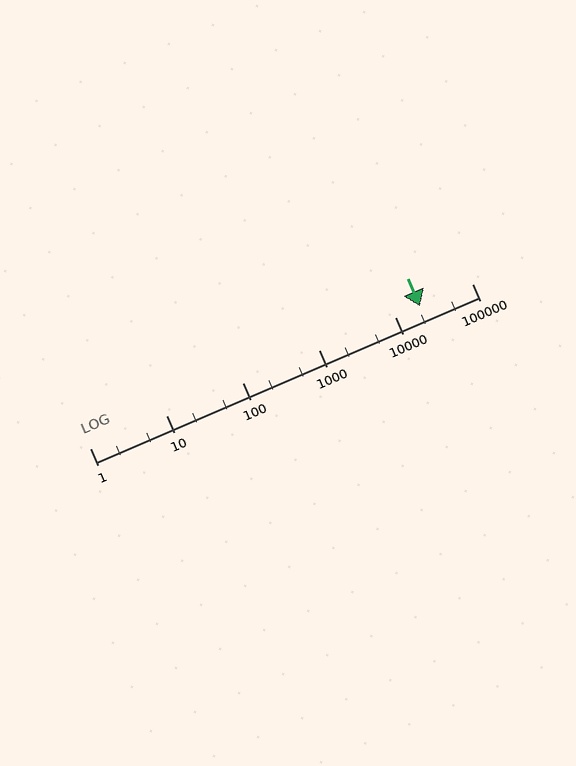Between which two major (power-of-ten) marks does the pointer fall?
The pointer is between 10000 and 100000.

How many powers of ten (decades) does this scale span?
The scale spans 5 decades, from 1 to 100000.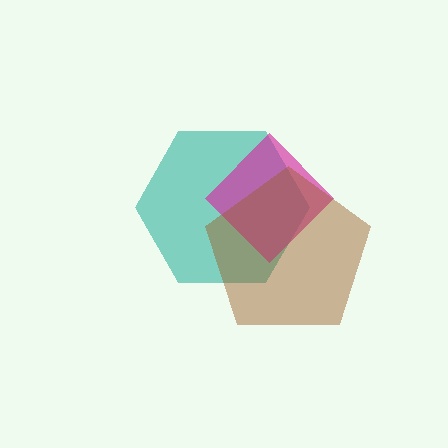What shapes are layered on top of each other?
The layered shapes are: a teal hexagon, a magenta diamond, a brown pentagon.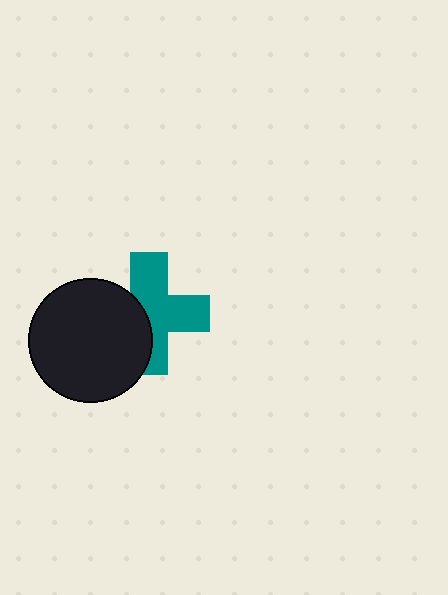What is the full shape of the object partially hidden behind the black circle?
The partially hidden object is a teal cross.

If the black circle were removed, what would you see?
You would see the complete teal cross.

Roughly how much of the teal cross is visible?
About half of it is visible (roughly 61%).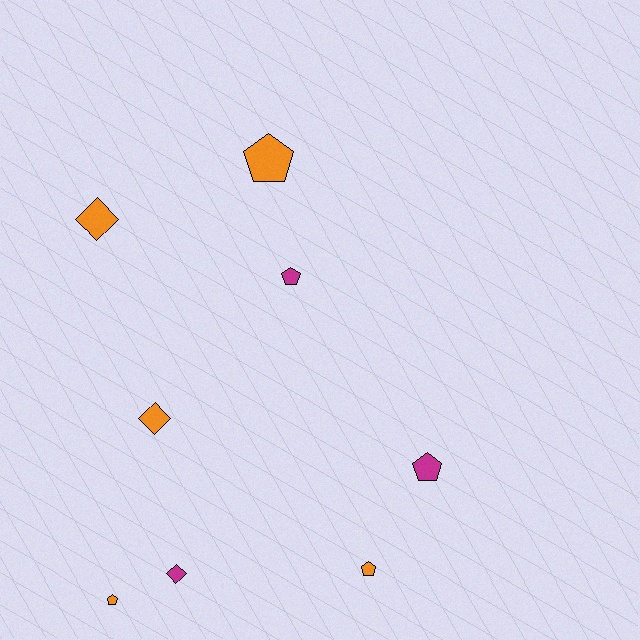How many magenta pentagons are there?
There are 2 magenta pentagons.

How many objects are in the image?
There are 8 objects.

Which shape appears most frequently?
Pentagon, with 5 objects.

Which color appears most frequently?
Orange, with 5 objects.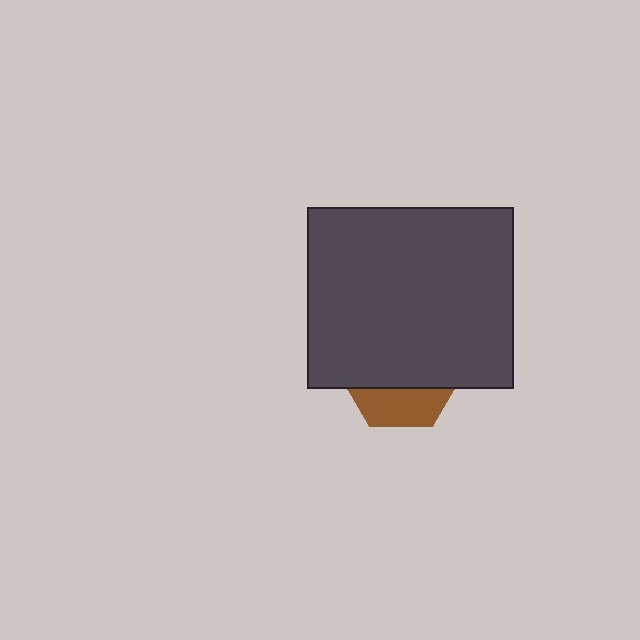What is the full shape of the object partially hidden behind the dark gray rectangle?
The partially hidden object is a brown hexagon.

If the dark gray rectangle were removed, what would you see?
You would see the complete brown hexagon.